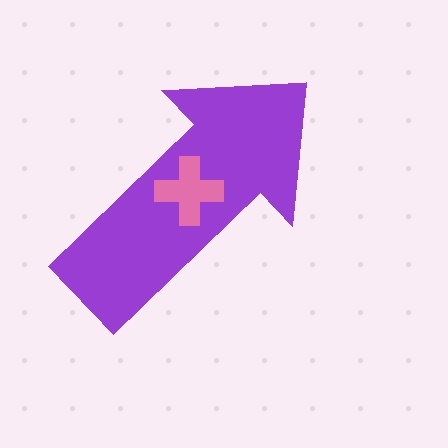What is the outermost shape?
The purple arrow.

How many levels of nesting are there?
2.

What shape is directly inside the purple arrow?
The pink cross.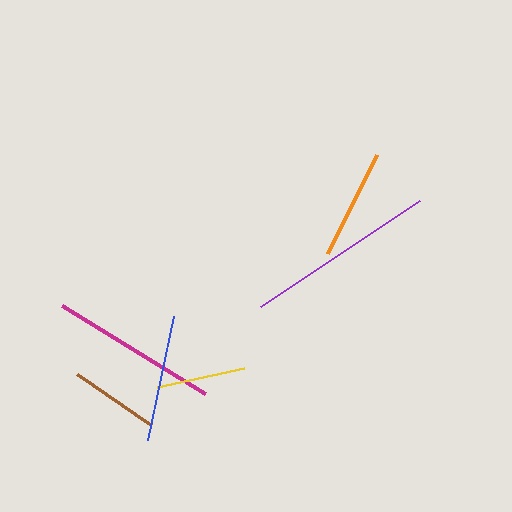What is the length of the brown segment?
The brown segment is approximately 90 pixels long.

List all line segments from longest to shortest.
From longest to shortest: purple, magenta, blue, orange, brown, yellow.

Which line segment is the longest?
The purple line is the longest at approximately 191 pixels.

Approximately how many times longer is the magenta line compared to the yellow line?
The magenta line is approximately 1.9 times the length of the yellow line.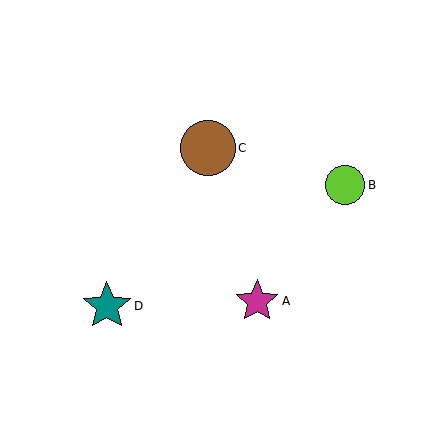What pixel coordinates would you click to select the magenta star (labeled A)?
Click at (257, 301) to select the magenta star A.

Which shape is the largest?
The brown circle (labeled C) is the largest.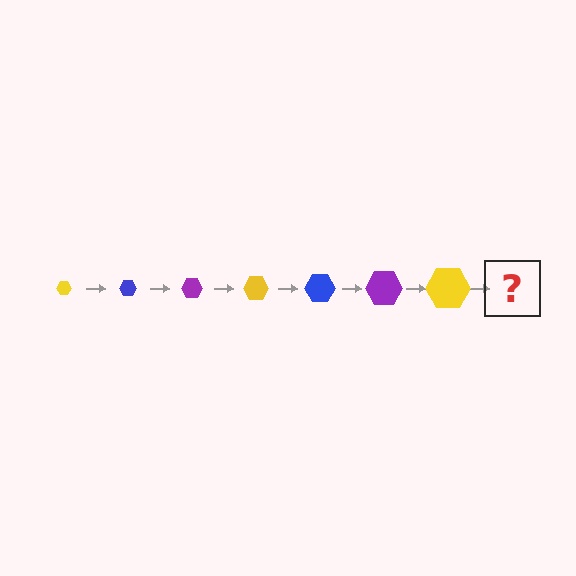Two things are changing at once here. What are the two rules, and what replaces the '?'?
The two rules are that the hexagon grows larger each step and the color cycles through yellow, blue, and purple. The '?' should be a blue hexagon, larger than the previous one.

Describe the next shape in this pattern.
It should be a blue hexagon, larger than the previous one.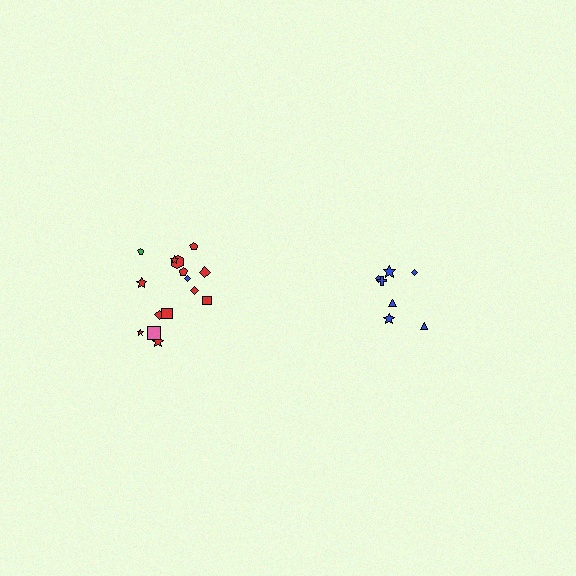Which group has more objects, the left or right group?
The left group.